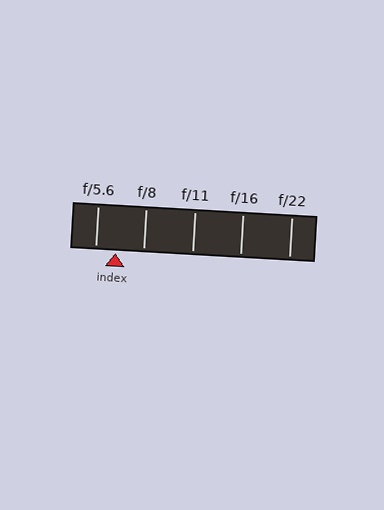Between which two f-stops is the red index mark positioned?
The index mark is between f/5.6 and f/8.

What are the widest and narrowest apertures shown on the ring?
The widest aperture shown is f/5.6 and the narrowest is f/22.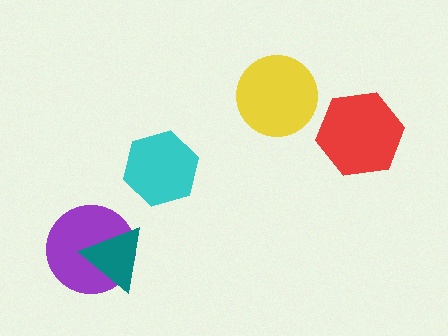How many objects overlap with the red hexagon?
0 objects overlap with the red hexagon.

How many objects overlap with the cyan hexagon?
0 objects overlap with the cyan hexagon.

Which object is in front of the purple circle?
The teal triangle is in front of the purple circle.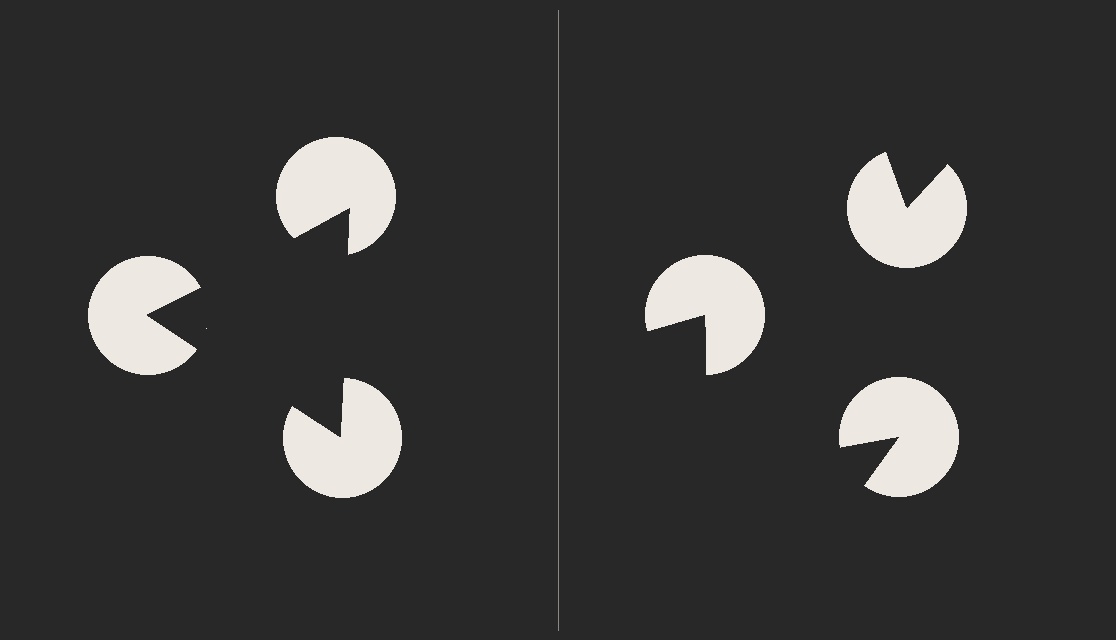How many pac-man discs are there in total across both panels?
6 — 3 on each side.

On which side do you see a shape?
An illusory triangle appears on the left side. On the right side the wedge cuts are rotated, so no coherent shape forms.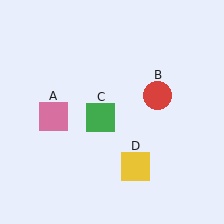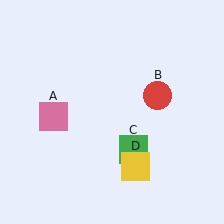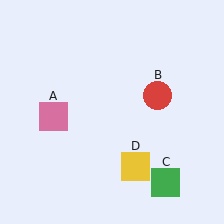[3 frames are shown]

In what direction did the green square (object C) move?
The green square (object C) moved down and to the right.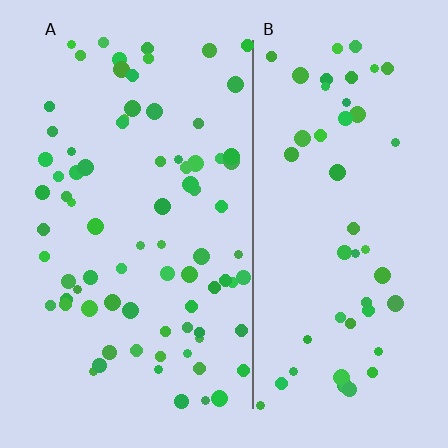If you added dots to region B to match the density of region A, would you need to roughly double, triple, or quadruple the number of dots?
Approximately double.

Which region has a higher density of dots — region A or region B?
A (the left).